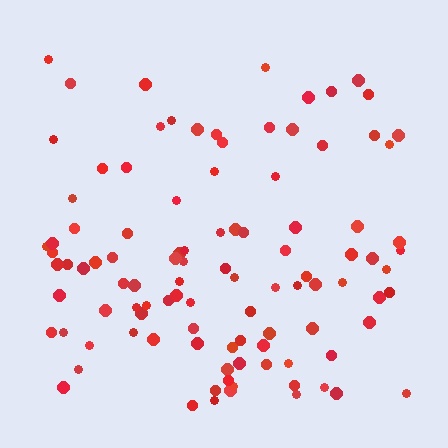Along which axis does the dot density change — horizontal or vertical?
Vertical.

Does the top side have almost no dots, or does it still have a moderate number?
Still a moderate number, just noticeably fewer than the bottom.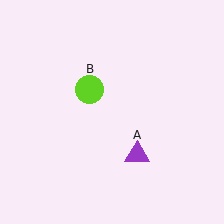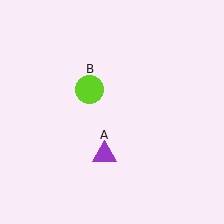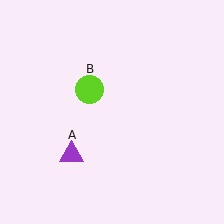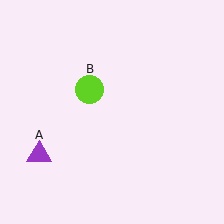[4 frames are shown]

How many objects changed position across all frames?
1 object changed position: purple triangle (object A).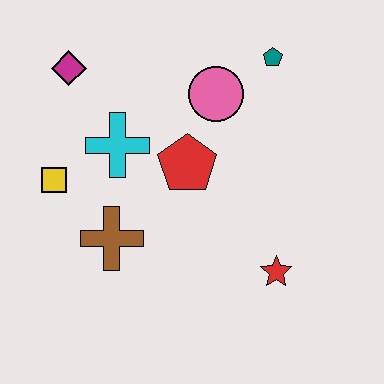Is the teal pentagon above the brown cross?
Yes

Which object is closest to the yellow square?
The cyan cross is closest to the yellow square.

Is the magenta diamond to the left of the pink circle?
Yes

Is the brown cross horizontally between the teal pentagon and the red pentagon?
No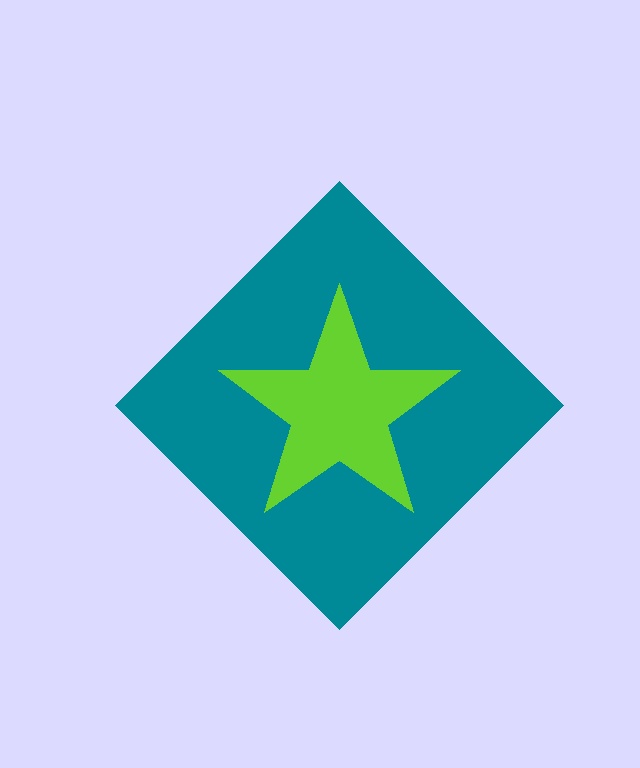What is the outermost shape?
The teal diamond.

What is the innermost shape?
The lime star.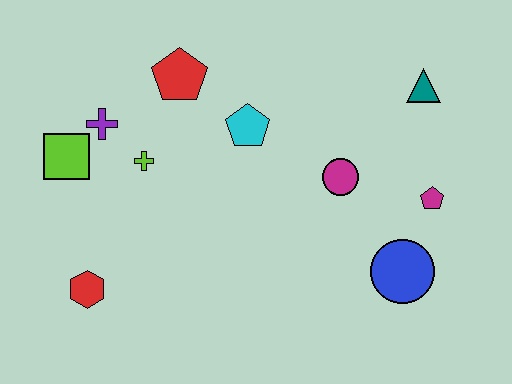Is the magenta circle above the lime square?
No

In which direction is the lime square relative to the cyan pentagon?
The lime square is to the left of the cyan pentagon.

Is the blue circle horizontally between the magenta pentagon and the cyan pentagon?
Yes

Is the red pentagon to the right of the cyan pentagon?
No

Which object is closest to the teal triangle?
The magenta pentagon is closest to the teal triangle.